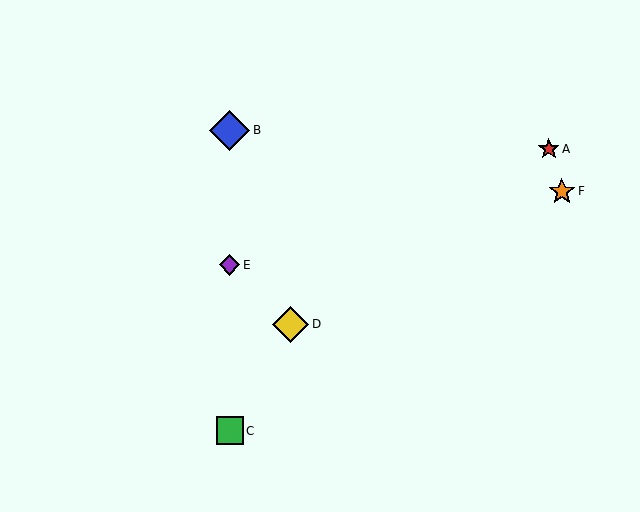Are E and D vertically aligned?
No, E is at x≈230 and D is at x≈291.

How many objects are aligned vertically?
3 objects (B, C, E) are aligned vertically.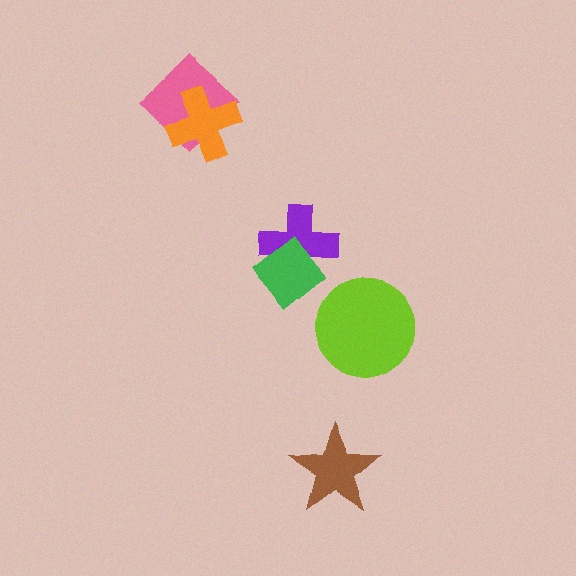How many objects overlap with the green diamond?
1 object overlaps with the green diamond.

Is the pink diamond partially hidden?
Yes, it is partially covered by another shape.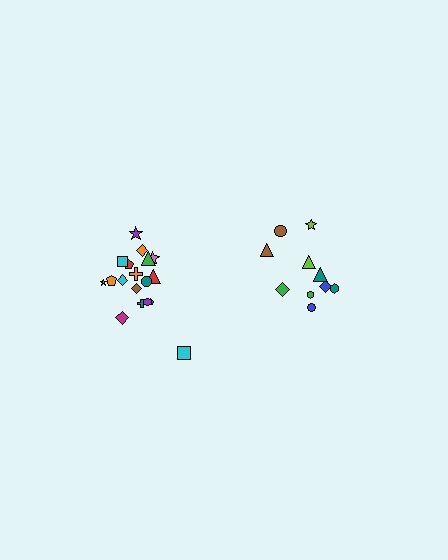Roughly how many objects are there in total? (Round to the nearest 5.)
Roughly 30 objects in total.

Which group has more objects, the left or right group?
The left group.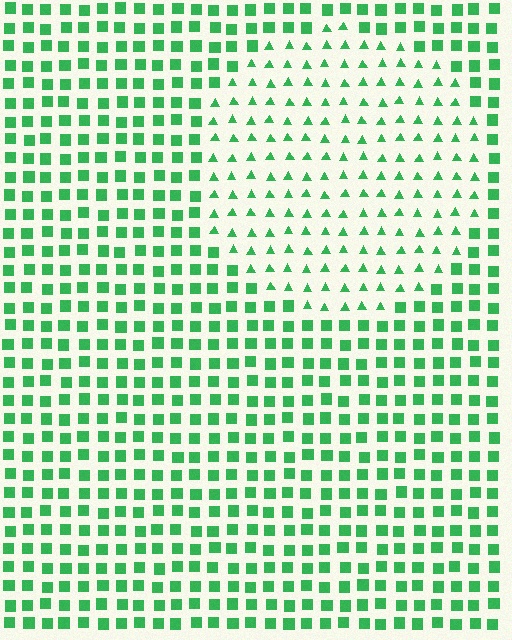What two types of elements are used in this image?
The image uses triangles inside the circle region and squares outside it.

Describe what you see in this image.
The image is filled with small green elements arranged in a uniform grid. A circle-shaped region contains triangles, while the surrounding area contains squares. The boundary is defined purely by the change in element shape.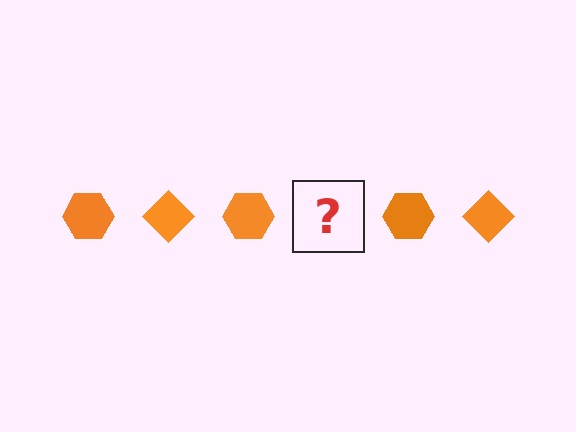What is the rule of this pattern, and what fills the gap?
The rule is that the pattern cycles through hexagon, diamond shapes in orange. The gap should be filled with an orange diamond.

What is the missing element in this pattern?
The missing element is an orange diamond.